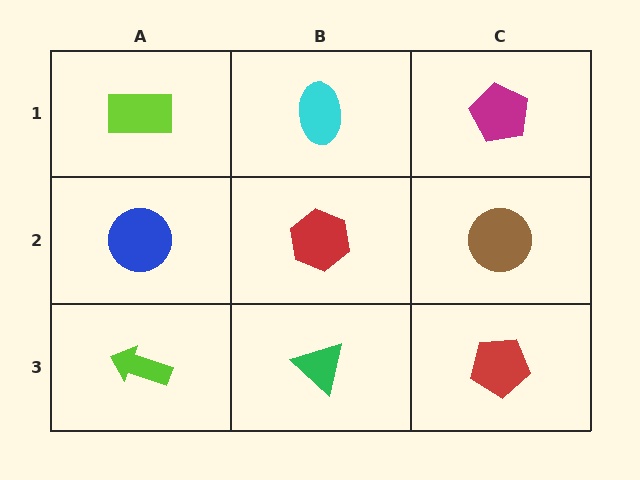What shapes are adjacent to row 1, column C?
A brown circle (row 2, column C), a cyan ellipse (row 1, column B).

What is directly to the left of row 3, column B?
A lime arrow.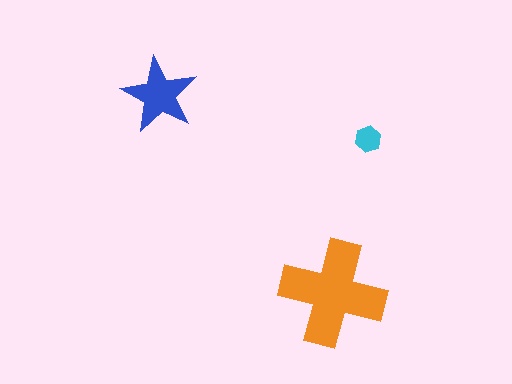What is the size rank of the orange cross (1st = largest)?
1st.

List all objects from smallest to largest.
The cyan hexagon, the blue star, the orange cross.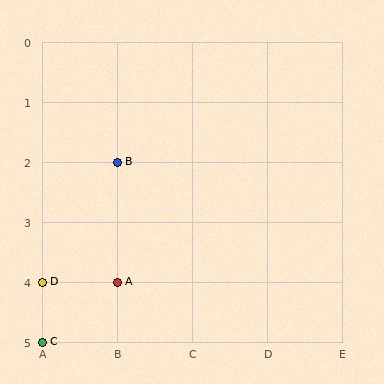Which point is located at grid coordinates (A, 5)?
Point C is at (A, 5).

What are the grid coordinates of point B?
Point B is at grid coordinates (B, 2).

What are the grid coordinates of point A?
Point A is at grid coordinates (B, 4).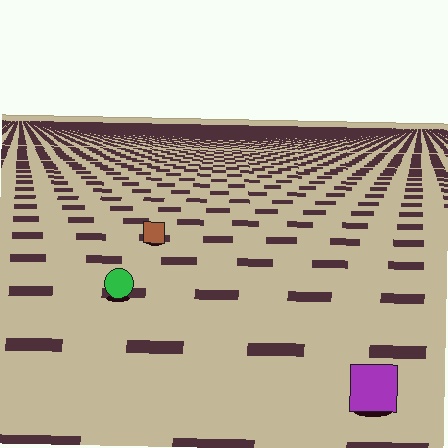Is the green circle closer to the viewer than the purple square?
No. The purple square is closer — you can tell from the texture gradient: the ground texture is coarser near it.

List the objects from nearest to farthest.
From nearest to farthest: the purple square, the green circle, the brown square.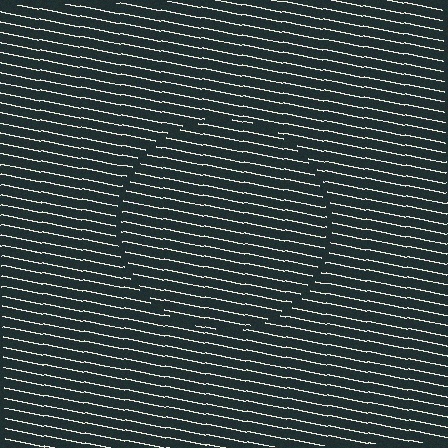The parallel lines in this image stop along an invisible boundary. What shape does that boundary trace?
An illusory circle. The interior of the shape contains the same grating, shifted by half a period — the contour is defined by the phase discontinuity where line-ends from the inner and outer gratings abut.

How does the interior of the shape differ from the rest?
The interior of the shape contains the same grating, shifted by half a period — the contour is defined by the phase discontinuity where line-ends from the inner and outer gratings abut.